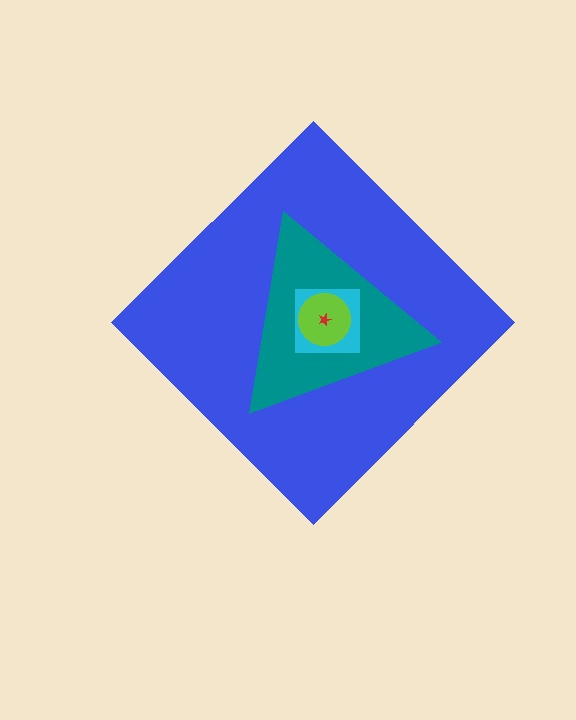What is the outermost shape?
The blue diamond.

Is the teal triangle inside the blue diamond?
Yes.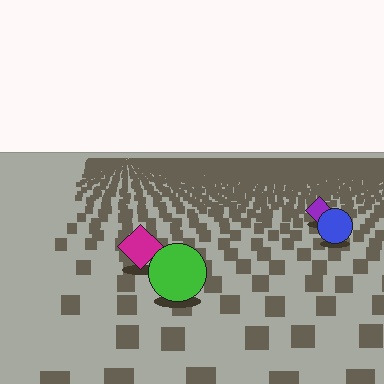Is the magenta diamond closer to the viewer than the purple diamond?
Yes. The magenta diamond is closer — you can tell from the texture gradient: the ground texture is coarser near it.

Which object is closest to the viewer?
The green circle is closest. The texture marks near it are larger and more spread out.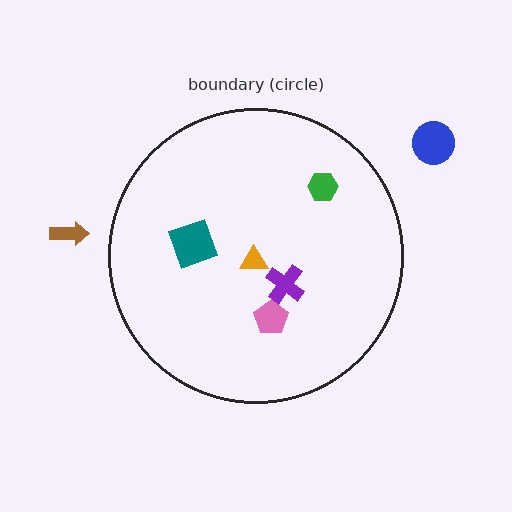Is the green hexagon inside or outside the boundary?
Inside.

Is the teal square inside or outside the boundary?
Inside.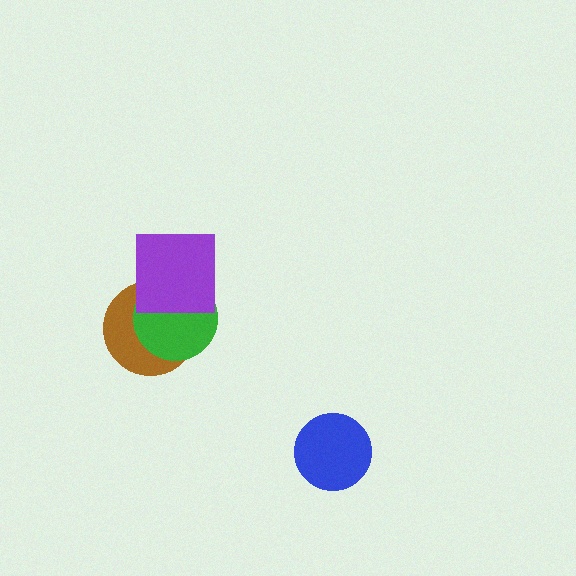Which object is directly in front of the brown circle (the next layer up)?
The green circle is directly in front of the brown circle.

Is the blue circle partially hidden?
No, no other shape covers it.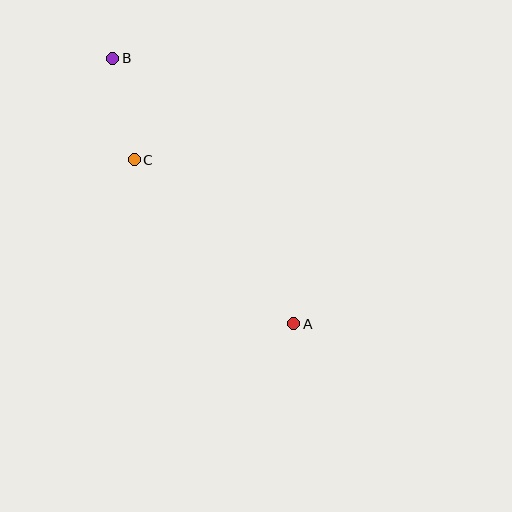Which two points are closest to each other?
Points B and C are closest to each other.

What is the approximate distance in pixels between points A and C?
The distance between A and C is approximately 229 pixels.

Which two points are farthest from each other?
Points A and B are farthest from each other.